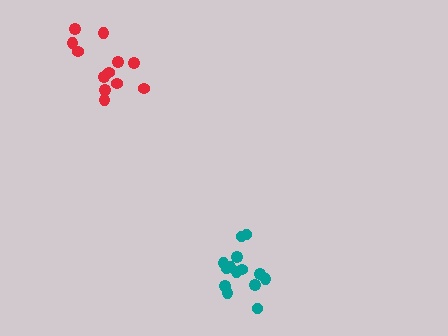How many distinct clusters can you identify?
There are 2 distinct clusters.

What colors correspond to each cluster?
The clusters are colored: teal, red.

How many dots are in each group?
Group 1: 14 dots, Group 2: 12 dots (26 total).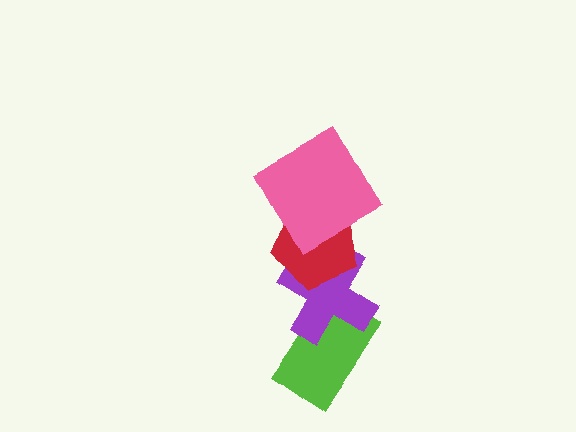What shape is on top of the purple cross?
The red pentagon is on top of the purple cross.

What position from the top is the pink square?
The pink square is 1st from the top.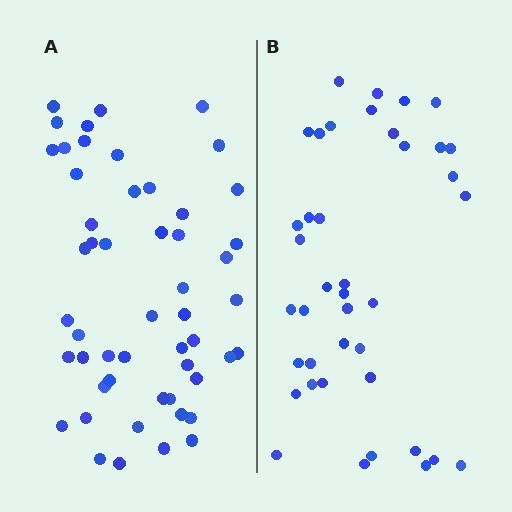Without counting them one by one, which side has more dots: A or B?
Region A (the left region) has more dots.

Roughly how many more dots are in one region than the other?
Region A has roughly 12 or so more dots than region B.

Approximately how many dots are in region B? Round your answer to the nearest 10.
About 40 dots.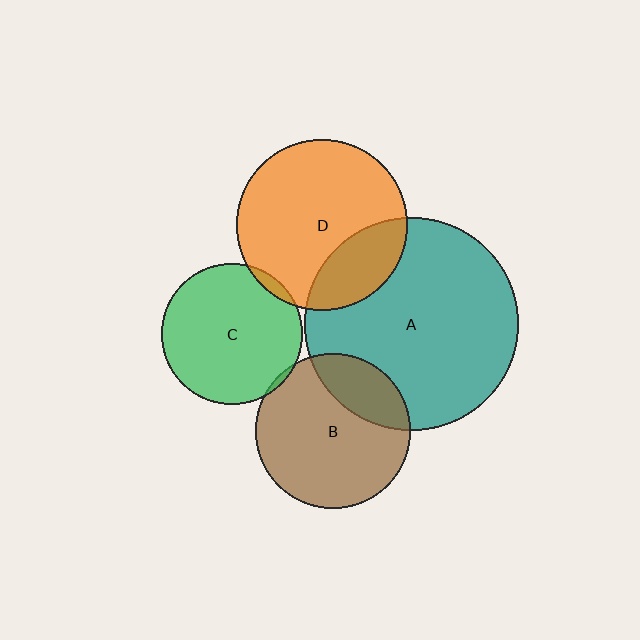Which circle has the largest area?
Circle A (teal).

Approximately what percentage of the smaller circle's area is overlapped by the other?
Approximately 25%.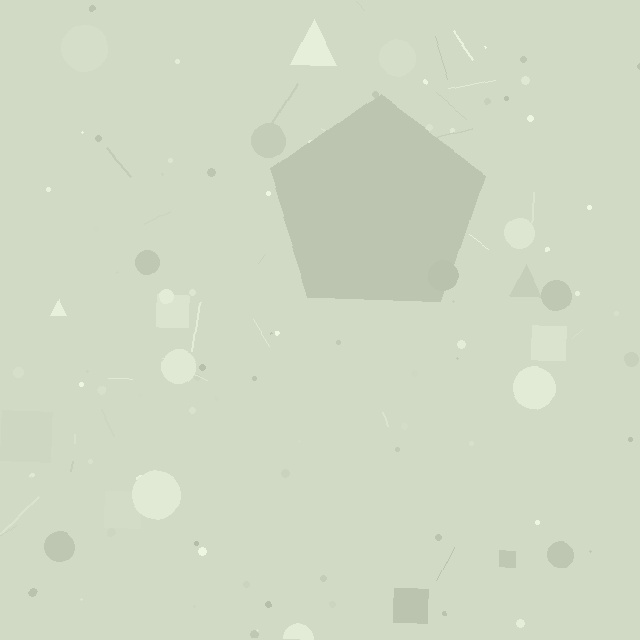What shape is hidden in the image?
A pentagon is hidden in the image.